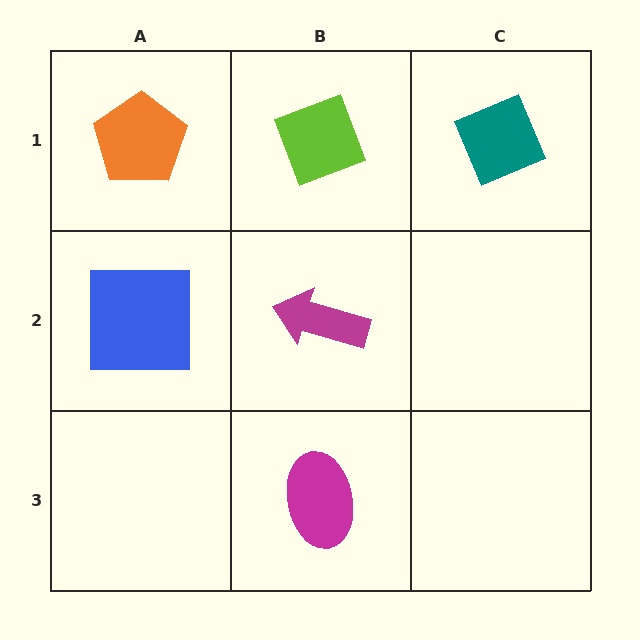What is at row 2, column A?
A blue square.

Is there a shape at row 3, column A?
No, that cell is empty.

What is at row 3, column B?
A magenta ellipse.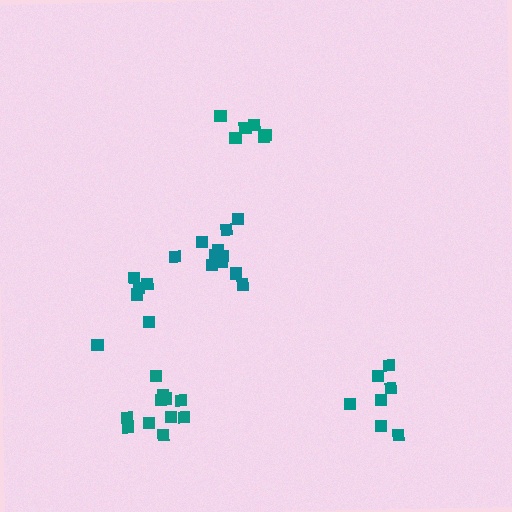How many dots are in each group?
Group 1: 7 dots, Group 2: 11 dots, Group 3: 6 dots, Group 4: 6 dots, Group 5: 11 dots (41 total).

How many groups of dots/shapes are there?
There are 5 groups.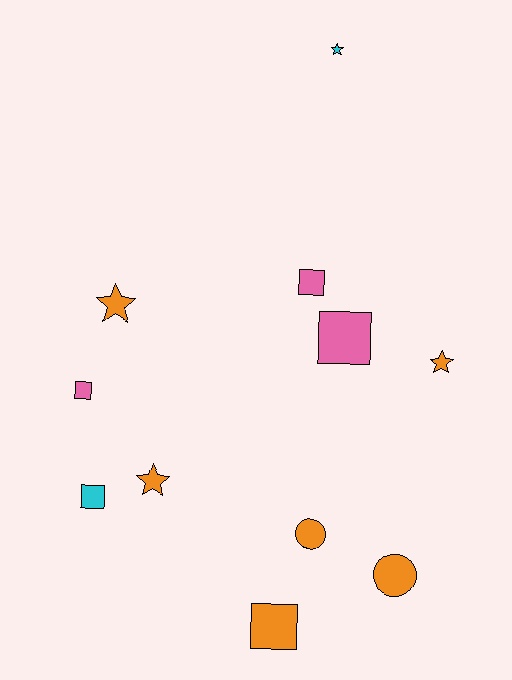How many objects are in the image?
There are 11 objects.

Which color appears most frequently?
Orange, with 6 objects.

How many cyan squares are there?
There is 1 cyan square.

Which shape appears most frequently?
Square, with 5 objects.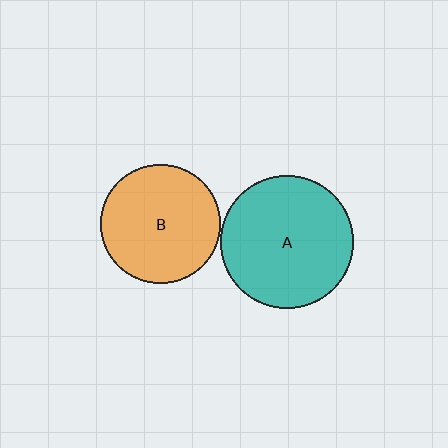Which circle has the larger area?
Circle A (teal).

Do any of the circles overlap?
No, none of the circles overlap.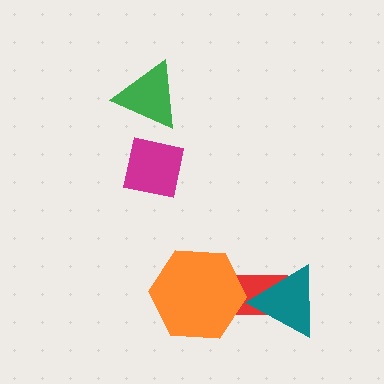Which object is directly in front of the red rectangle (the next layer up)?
The orange hexagon is directly in front of the red rectangle.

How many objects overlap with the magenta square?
0 objects overlap with the magenta square.